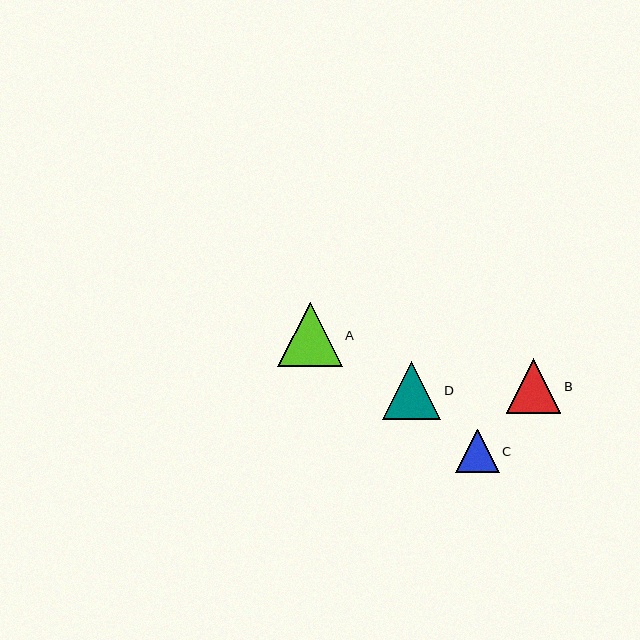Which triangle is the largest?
Triangle A is the largest with a size of approximately 65 pixels.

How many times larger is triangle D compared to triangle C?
Triangle D is approximately 1.3 times the size of triangle C.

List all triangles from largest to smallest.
From largest to smallest: A, D, B, C.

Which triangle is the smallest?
Triangle C is the smallest with a size of approximately 44 pixels.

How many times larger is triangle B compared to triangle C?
Triangle B is approximately 1.2 times the size of triangle C.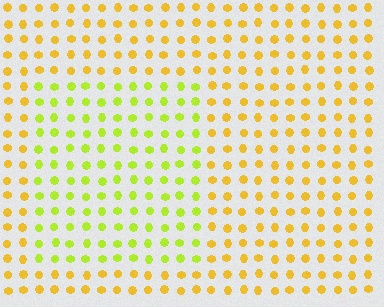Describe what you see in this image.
The image is filled with small yellow elements in a uniform arrangement. A rectangle-shaped region is visible where the elements are tinted to a slightly different hue, forming a subtle color boundary.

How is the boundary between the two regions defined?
The boundary is defined purely by a slight shift in hue (about 35 degrees). Spacing, size, and orientation are identical on both sides.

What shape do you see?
I see a rectangle.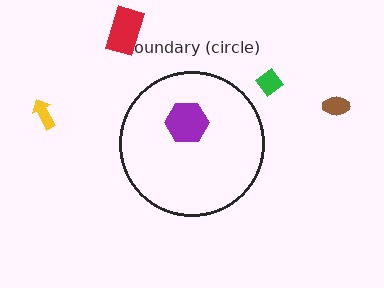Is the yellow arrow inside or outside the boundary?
Outside.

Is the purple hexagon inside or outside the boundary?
Inside.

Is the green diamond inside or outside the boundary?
Outside.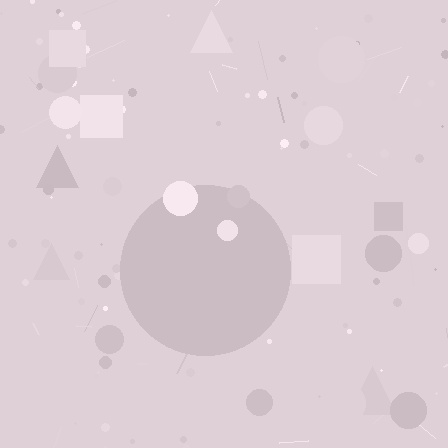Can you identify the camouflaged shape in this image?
The camouflaged shape is a circle.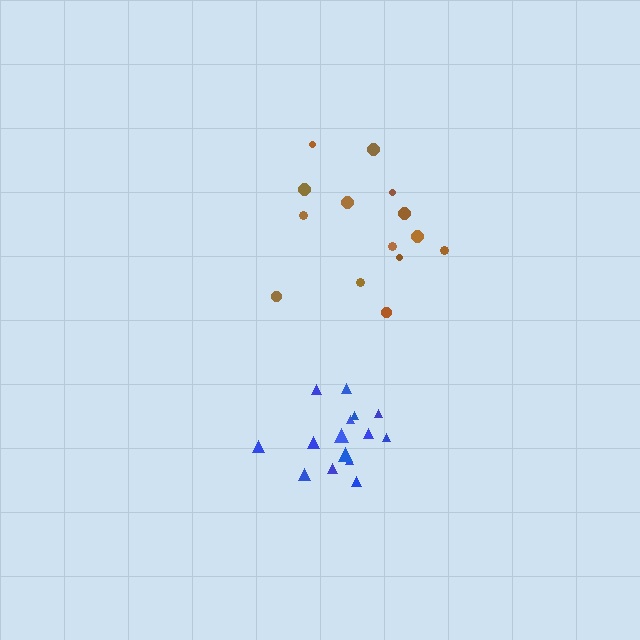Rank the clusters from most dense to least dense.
blue, brown.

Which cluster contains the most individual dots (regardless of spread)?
Blue (15).